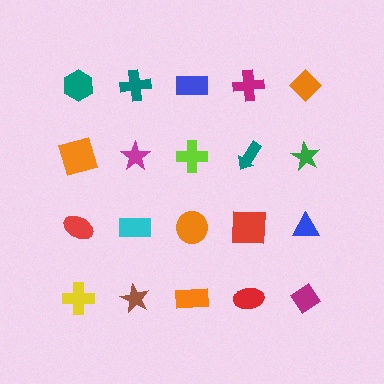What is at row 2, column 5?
A green star.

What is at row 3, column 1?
A red ellipse.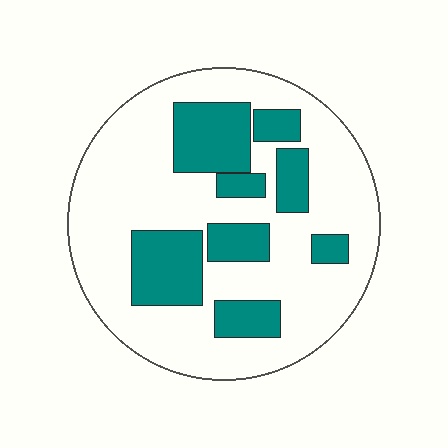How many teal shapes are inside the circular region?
8.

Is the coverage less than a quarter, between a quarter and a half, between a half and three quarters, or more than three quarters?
Between a quarter and a half.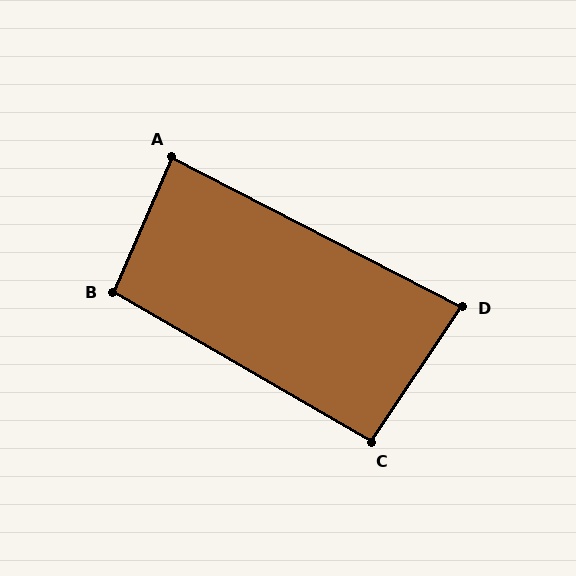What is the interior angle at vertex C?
Approximately 94 degrees (approximately right).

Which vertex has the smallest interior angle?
D, at approximately 83 degrees.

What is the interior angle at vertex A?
Approximately 86 degrees (approximately right).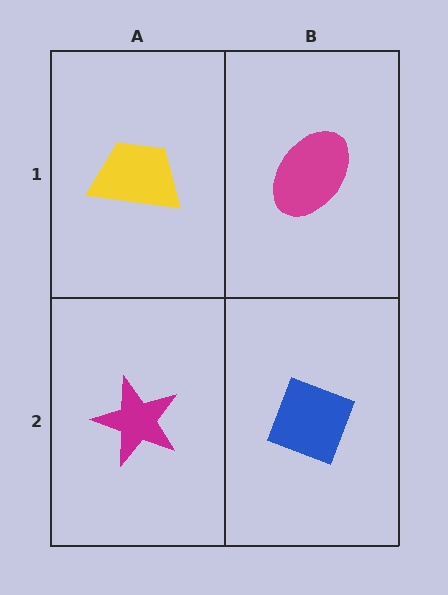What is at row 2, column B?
A blue diamond.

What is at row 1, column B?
A magenta ellipse.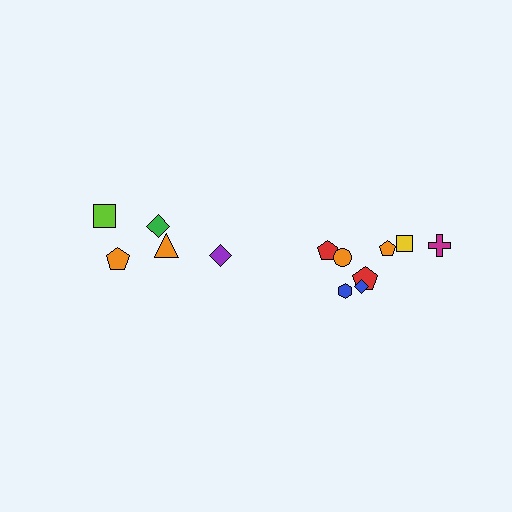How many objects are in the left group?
There are 5 objects.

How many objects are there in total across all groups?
There are 13 objects.